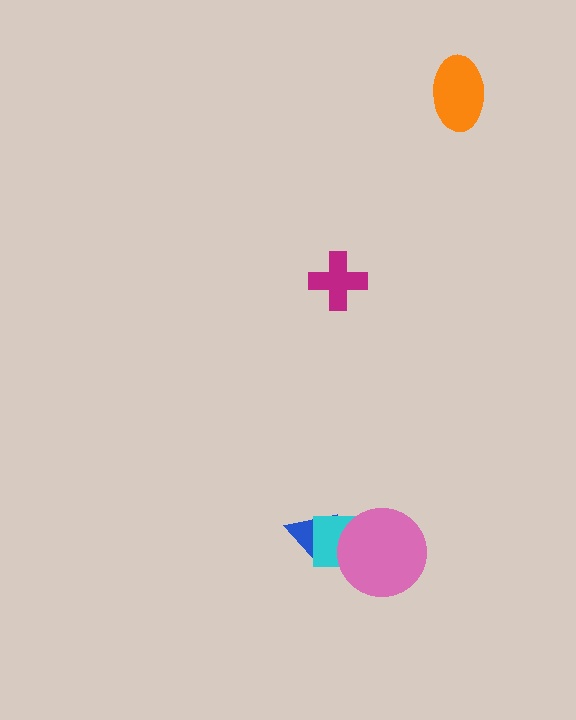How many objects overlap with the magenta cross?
0 objects overlap with the magenta cross.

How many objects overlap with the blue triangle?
1 object overlaps with the blue triangle.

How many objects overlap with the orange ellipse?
0 objects overlap with the orange ellipse.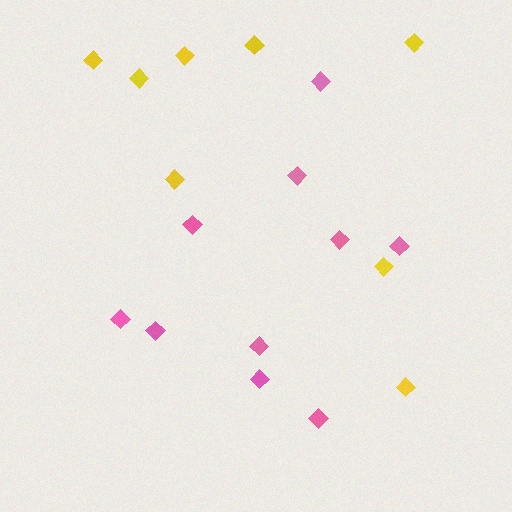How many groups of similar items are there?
There are 2 groups: one group of yellow diamonds (8) and one group of pink diamonds (10).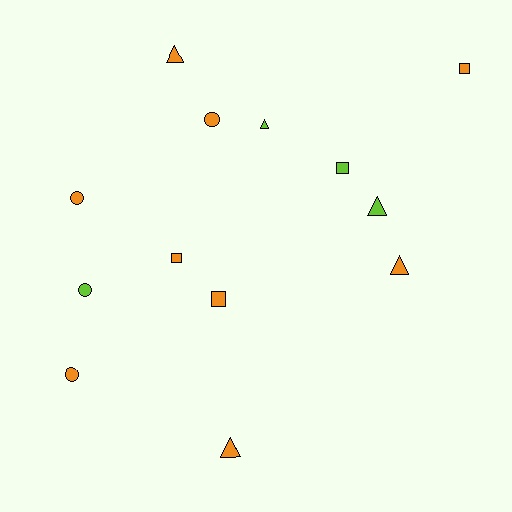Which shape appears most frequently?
Triangle, with 5 objects.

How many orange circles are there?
There are 3 orange circles.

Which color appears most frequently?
Orange, with 9 objects.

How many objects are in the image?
There are 13 objects.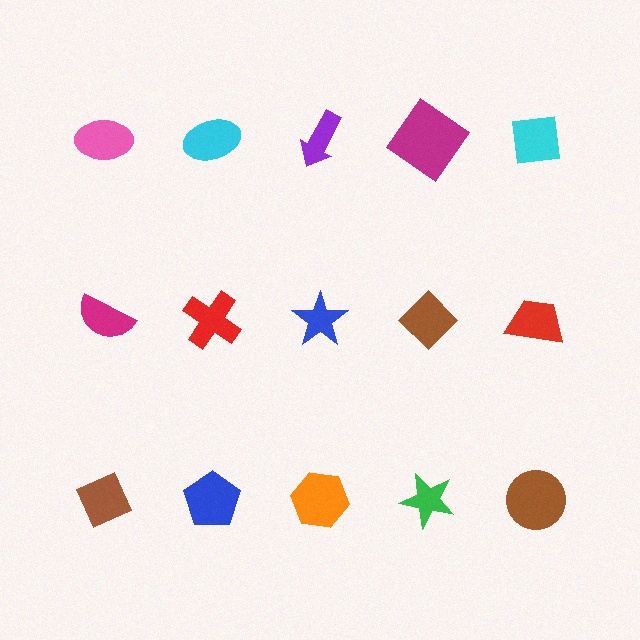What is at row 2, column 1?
A magenta semicircle.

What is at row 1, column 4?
A magenta diamond.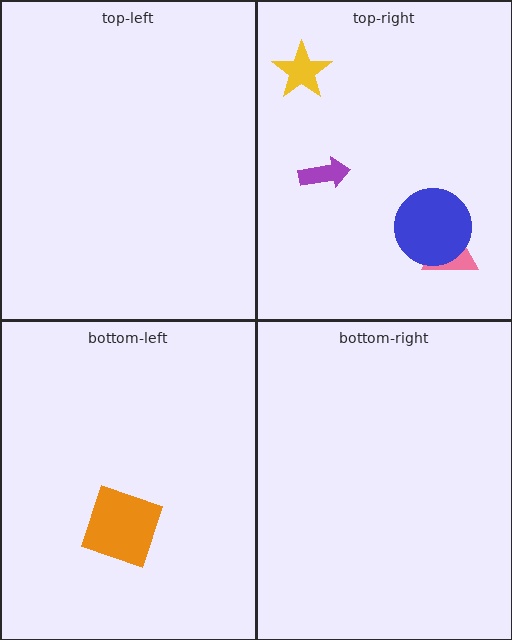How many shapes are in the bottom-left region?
1.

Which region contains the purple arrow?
The top-right region.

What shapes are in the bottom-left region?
The orange square.